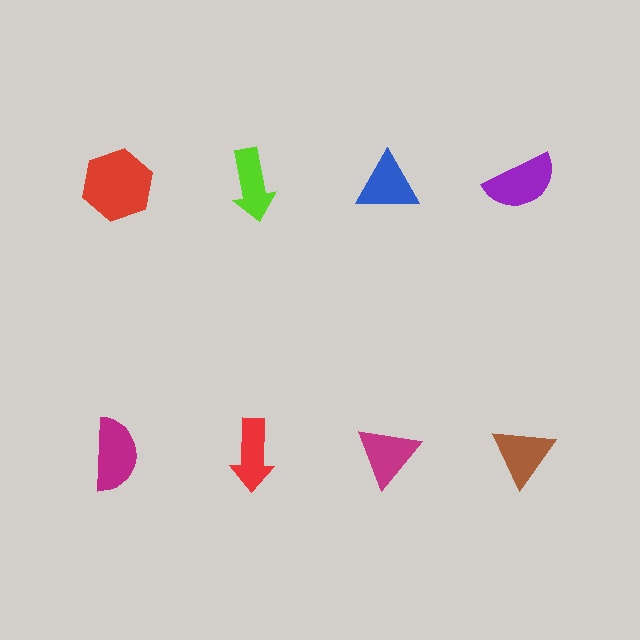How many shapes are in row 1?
4 shapes.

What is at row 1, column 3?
A blue triangle.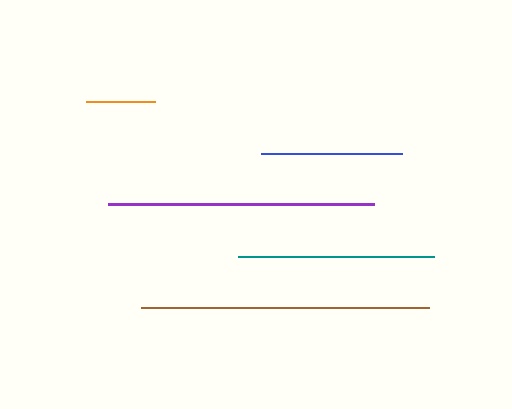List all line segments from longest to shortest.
From longest to shortest: brown, purple, teal, blue, orange.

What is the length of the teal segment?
The teal segment is approximately 196 pixels long.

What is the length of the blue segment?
The blue segment is approximately 141 pixels long.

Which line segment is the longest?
The brown line is the longest at approximately 289 pixels.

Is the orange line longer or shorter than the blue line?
The blue line is longer than the orange line.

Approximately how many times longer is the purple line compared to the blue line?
The purple line is approximately 1.9 times the length of the blue line.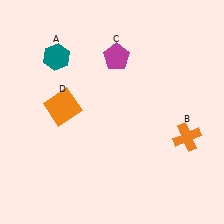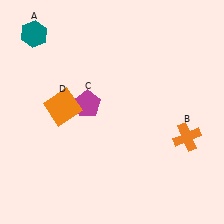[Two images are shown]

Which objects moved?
The objects that moved are: the teal hexagon (A), the magenta pentagon (C).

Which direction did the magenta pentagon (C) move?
The magenta pentagon (C) moved down.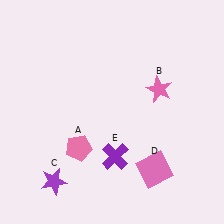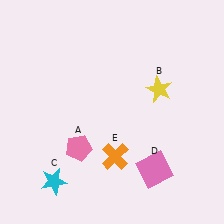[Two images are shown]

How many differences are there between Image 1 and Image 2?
There are 3 differences between the two images.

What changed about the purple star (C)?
In Image 1, C is purple. In Image 2, it changed to cyan.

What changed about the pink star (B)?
In Image 1, B is pink. In Image 2, it changed to yellow.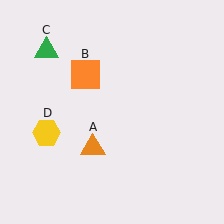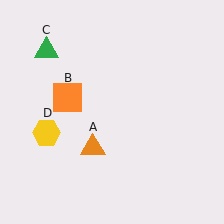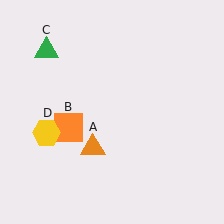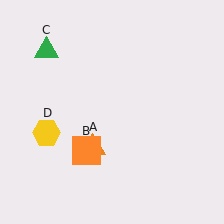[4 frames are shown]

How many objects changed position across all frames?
1 object changed position: orange square (object B).